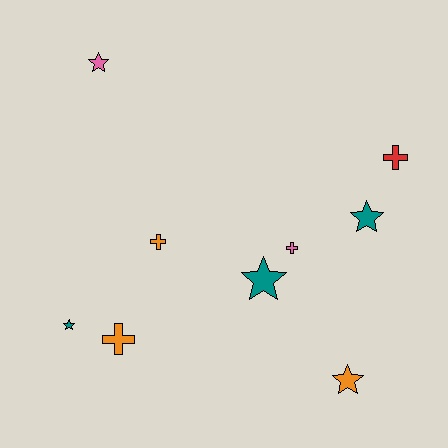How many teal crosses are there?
There are no teal crosses.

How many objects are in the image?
There are 9 objects.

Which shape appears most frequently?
Star, with 5 objects.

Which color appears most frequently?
Teal, with 3 objects.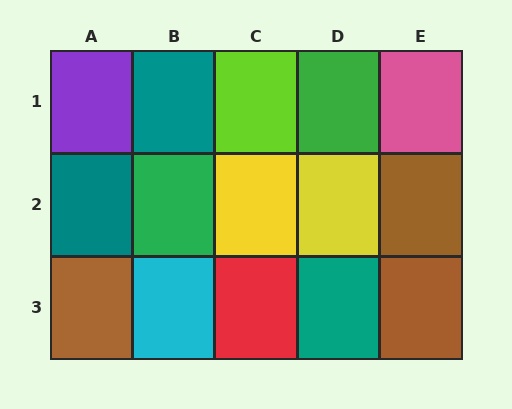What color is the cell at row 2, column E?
Brown.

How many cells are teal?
3 cells are teal.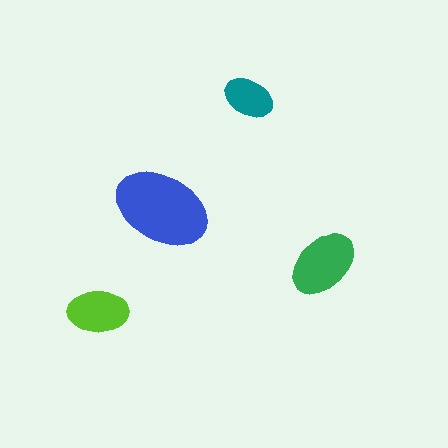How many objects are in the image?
There are 4 objects in the image.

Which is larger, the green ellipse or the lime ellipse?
The green one.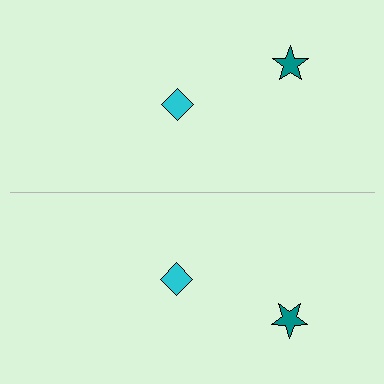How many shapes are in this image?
There are 4 shapes in this image.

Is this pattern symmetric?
Yes, this pattern has bilateral (reflection) symmetry.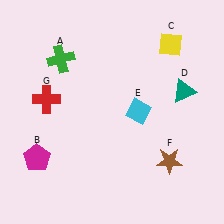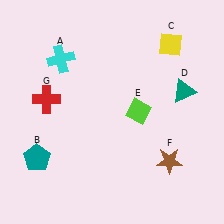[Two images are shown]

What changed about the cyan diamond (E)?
In Image 1, E is cyan. In Image 2, it changed to lime.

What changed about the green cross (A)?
In Image 1, A is green. In Image 2, it changed to cyan.